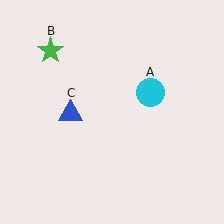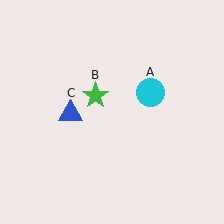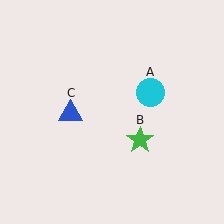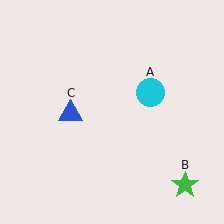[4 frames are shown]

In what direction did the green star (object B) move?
The green star (object B) moved down and to the right.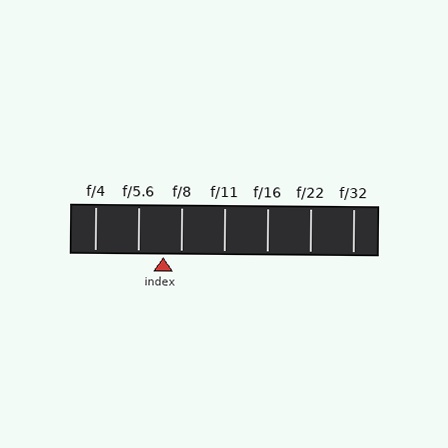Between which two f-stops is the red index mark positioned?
The index mark is between f/5.6 and f/8.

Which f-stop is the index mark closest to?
The index mark is closest to f/8.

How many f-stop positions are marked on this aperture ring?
There are 7 f-stop positions marked.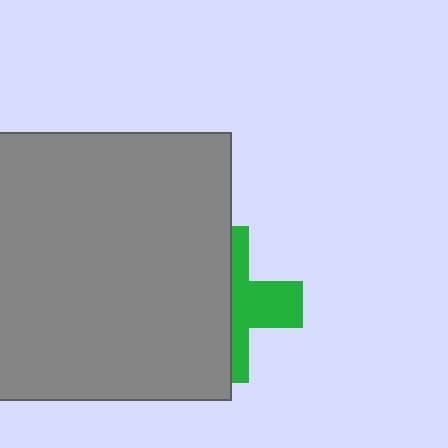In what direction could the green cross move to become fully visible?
The green cross could move right. That would shift it out from behind the gray rectangle entirely.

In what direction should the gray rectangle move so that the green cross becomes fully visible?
The gray rectangle should move left. That is the shortest direction to clear the overlap and leave the green cross fully visible.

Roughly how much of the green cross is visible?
A small part of it is visible (roughly 42%).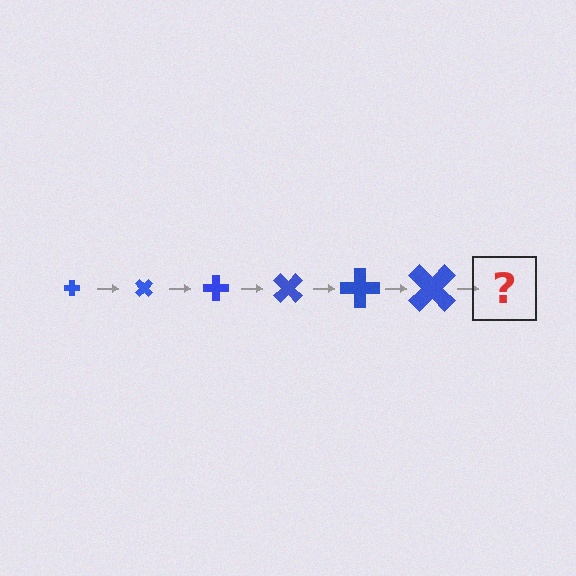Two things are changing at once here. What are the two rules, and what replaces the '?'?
The two rules are that the cross grows larger each step and it rotates 45 degrees each step. The '?' should be a cross, larger than the previous one and rotated 270 degrees from the start.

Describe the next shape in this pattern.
It should be a cross, larger than the previous one and rotated 270 degrees from the start.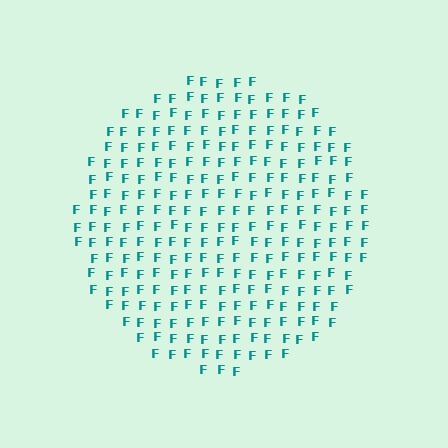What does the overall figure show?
The overall figure shows a circle.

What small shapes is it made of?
It is made of small letter F's.